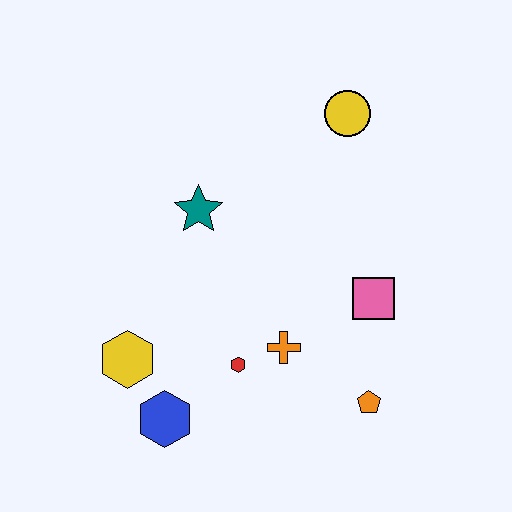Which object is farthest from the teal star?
The orange pentagon is farthest from the teal star.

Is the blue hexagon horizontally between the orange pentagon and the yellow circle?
No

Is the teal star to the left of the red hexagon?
Yes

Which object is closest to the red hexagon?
The orange cross is closest to the red hexagon.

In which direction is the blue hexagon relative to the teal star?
The blue hexagon is below the teal star.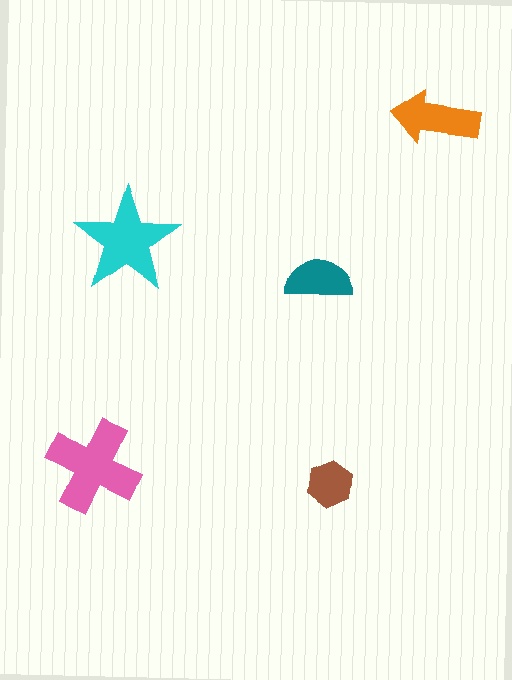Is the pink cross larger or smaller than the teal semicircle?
Larger.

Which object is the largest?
The pink cross.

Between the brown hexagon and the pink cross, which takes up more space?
The pink cross.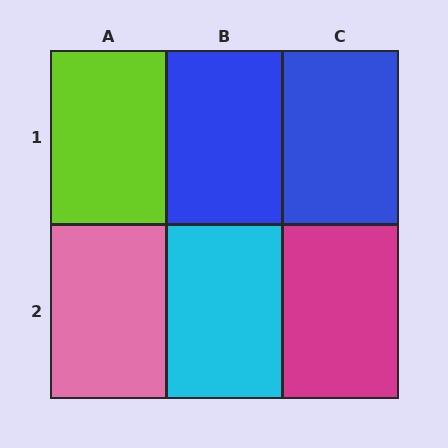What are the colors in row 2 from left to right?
Pink, cyan, magenta.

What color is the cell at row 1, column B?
Blue.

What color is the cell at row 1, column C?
Blue.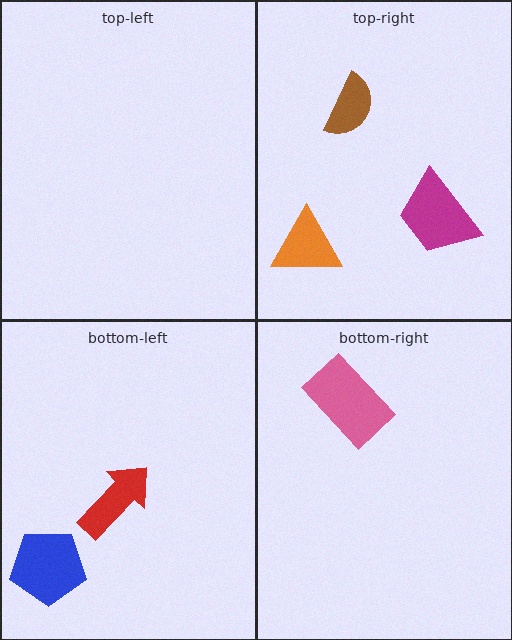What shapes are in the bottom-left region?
The red arrow, the blue pentagon.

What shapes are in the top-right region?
The brown semicircle, the orange triangle, the magenta trapezoid.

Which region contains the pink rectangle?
The bottom-right region.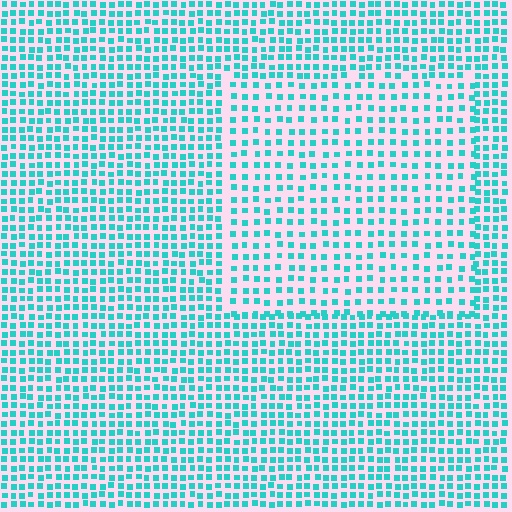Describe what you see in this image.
The image contains small cyan elements arranged at two different densities. A rectangle-shaped region is visible where the elements are less densely packed than the surrounding area.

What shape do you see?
I see a rectangle.